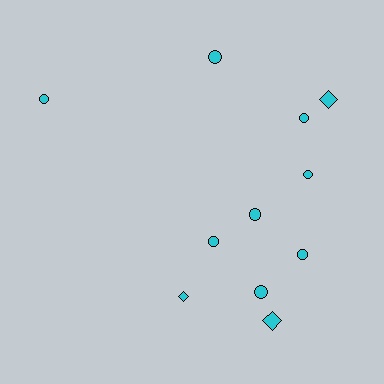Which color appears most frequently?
Cyan, with 11 objects.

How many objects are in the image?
There are 11 objects.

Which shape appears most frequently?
Circle, with 8 objects.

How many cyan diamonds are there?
There are 3 cyan diamonds.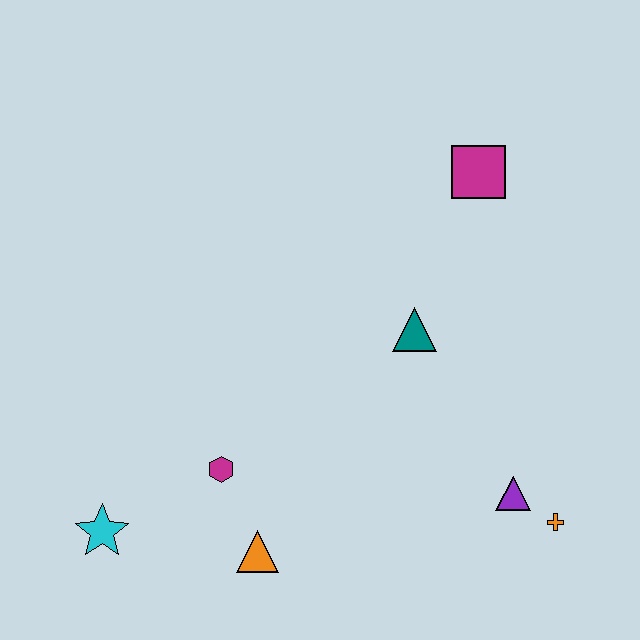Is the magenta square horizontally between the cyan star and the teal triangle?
No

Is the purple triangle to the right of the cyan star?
Yes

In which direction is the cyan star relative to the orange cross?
The cyan star is to the left of the orange cross.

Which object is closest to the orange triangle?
The magenta hexagon is closest to the orange triangle.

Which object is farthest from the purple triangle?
The cyan star is farthest from the purple triangle.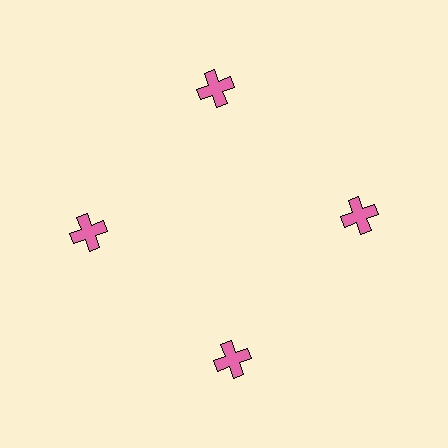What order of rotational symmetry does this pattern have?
This pattern has 4-fold rotational symmetry.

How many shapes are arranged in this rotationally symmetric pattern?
There are 4 shapes, arranged in 4 groups of 1.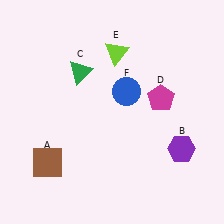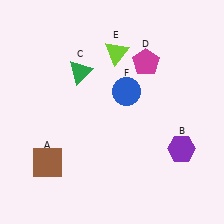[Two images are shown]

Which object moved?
The magenta pentagon (D) moved up.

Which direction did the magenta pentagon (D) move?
The magenta pentagon (D) moved up.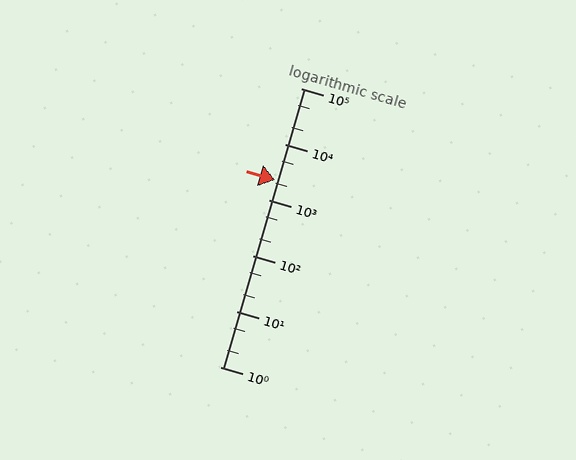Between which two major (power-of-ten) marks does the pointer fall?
The pointer is between 1000 and 10000.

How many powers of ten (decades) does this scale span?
The scale spans 5 decades, from 1 to 100000.